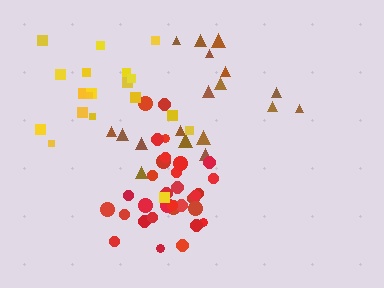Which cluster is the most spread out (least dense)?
Brown.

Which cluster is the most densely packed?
Red.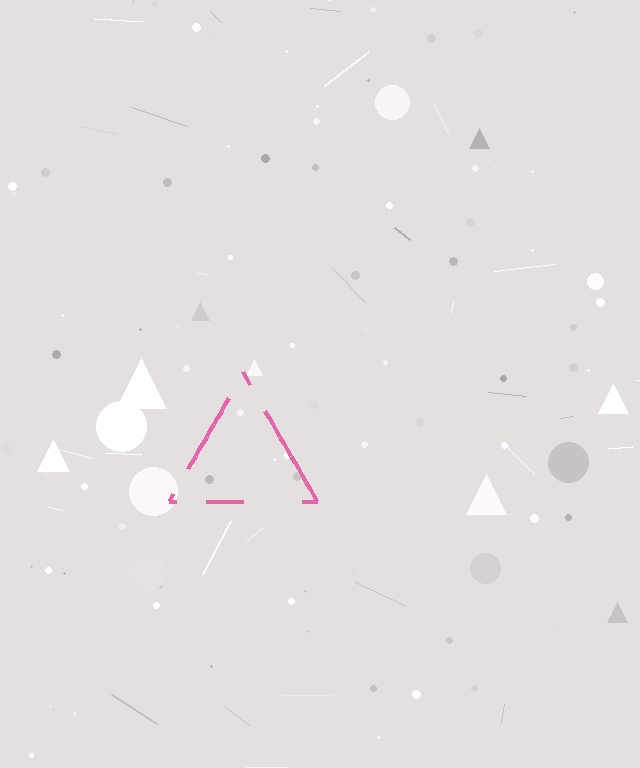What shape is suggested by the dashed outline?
The dashed outline suggests a triangle.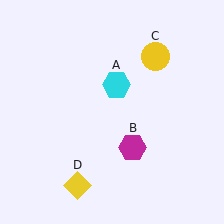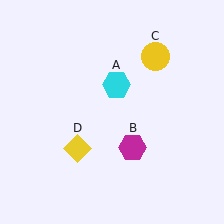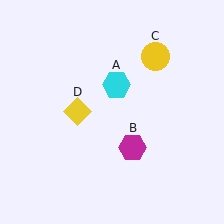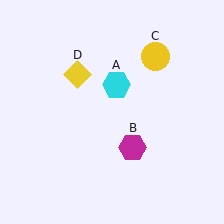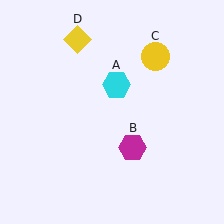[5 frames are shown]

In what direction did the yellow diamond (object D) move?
The yellow diamond (object D) moved up.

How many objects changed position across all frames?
1 object changed position: yellow diamond (object D).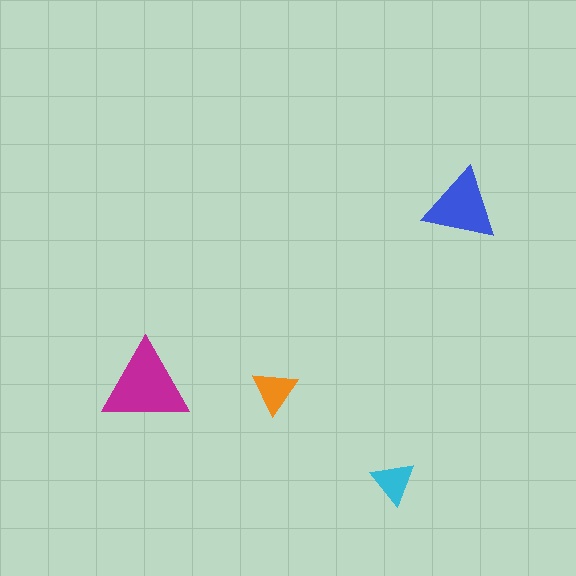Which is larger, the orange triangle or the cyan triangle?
The orange one.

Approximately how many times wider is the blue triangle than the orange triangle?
About 1.5 times wider.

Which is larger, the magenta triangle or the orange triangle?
The magenta one.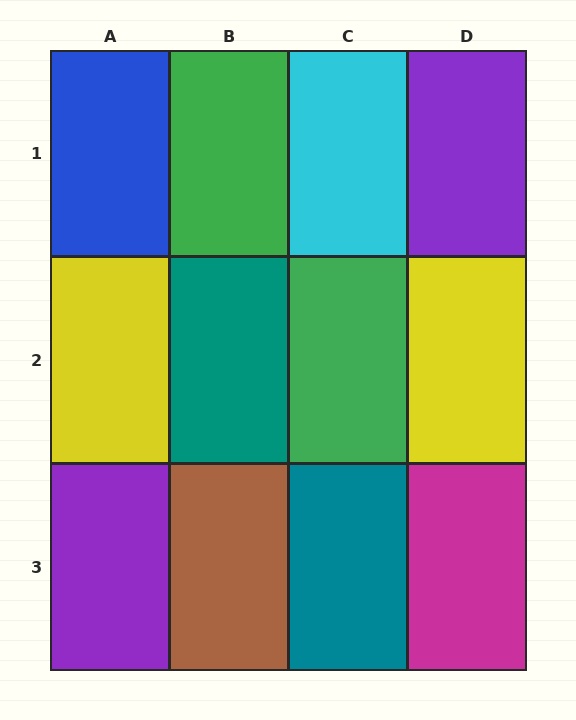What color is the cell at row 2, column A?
Yellow.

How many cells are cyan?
1 cell is cyan.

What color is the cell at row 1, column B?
Green.